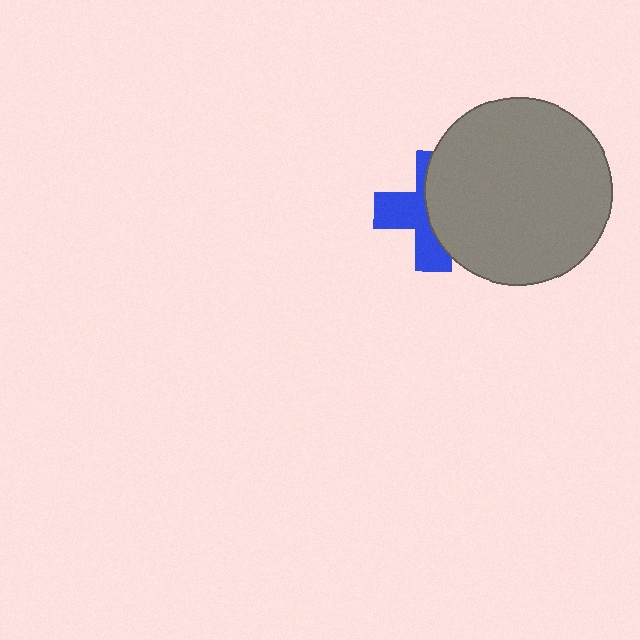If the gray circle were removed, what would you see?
You would see the complete blue cross.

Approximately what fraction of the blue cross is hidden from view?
Roughly 52% of the blue cross is hidden behind the gray circle.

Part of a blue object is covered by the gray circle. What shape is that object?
It is a cross.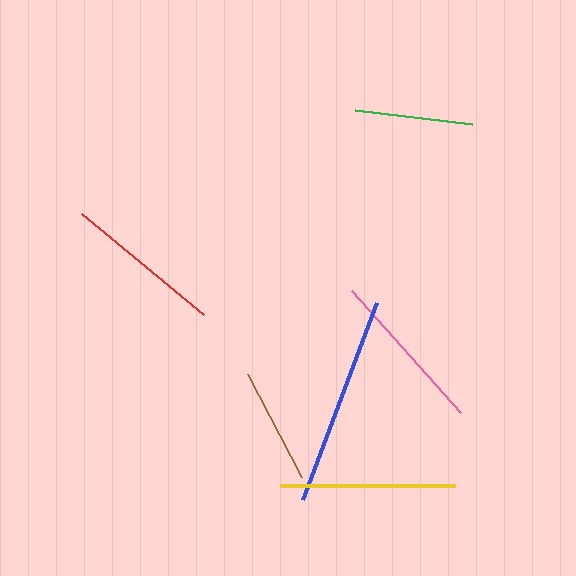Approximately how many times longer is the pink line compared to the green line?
The pink line is approximately 1.4 times the length of the green line.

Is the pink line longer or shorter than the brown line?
The pink line is longer than the brown line.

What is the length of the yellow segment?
The yellow segment is approximately 175 pixels long.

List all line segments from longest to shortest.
From longest to shortest: blue, yellow, pink, red, green, brown.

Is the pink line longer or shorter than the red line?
The pink line is longer than the red line.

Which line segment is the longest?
The blue line is the longest at approximately 211 pixels.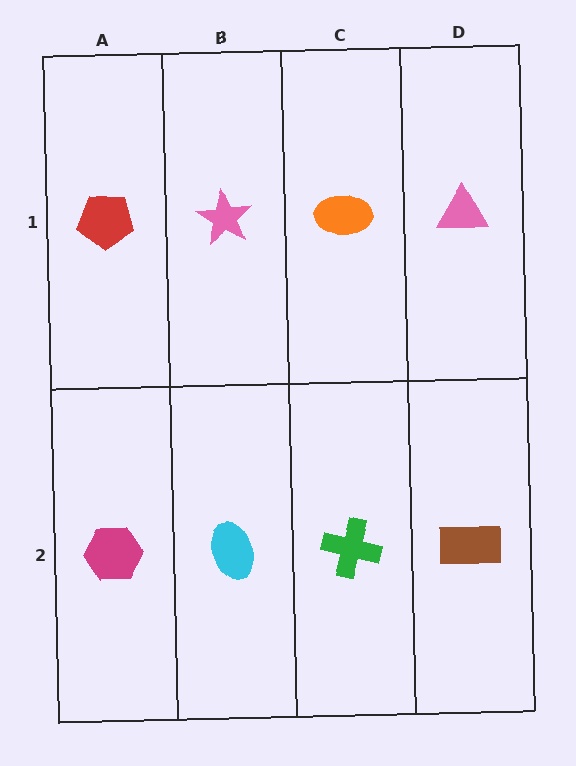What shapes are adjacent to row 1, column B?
A cyan ellipse (row 2, column B), a red pentagon (row 1, column A), an orange ellipse (row 1, column C).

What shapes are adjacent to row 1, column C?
A green cross (row 2, column C), a pink star (row 1, column B), a pink triangle (row 1, column D).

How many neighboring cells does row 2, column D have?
2.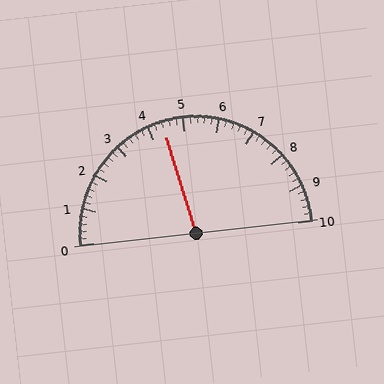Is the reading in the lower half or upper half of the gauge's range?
The reading is in the lower half of the range (0 to 10).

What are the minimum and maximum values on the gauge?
The gauge ranges from 0 to 10.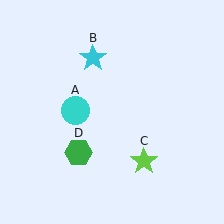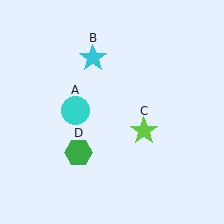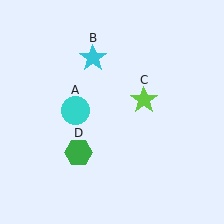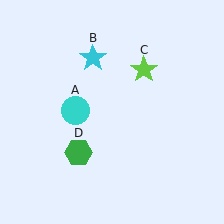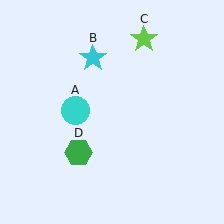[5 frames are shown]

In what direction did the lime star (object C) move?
The lime star (object C) moved up.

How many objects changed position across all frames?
1 object changed position: lime star (object C).